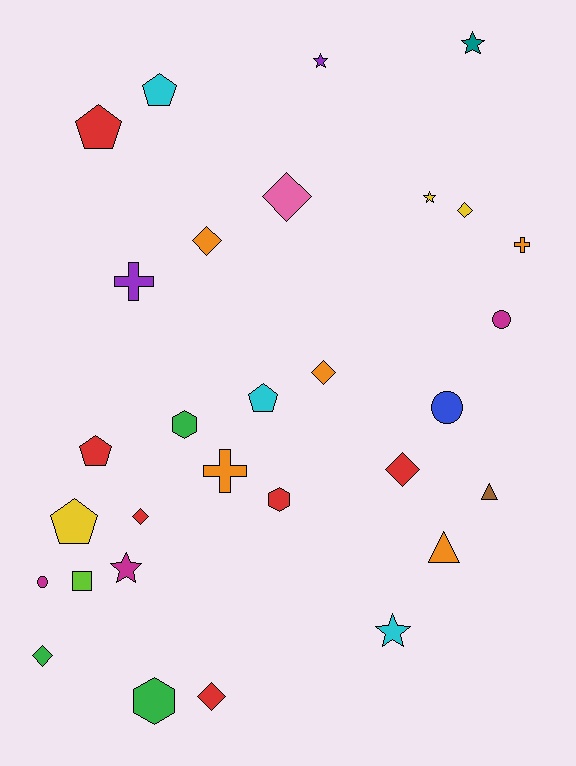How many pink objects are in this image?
There is 1 pink object.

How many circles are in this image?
There are 3 circles.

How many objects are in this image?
There are 30 objects.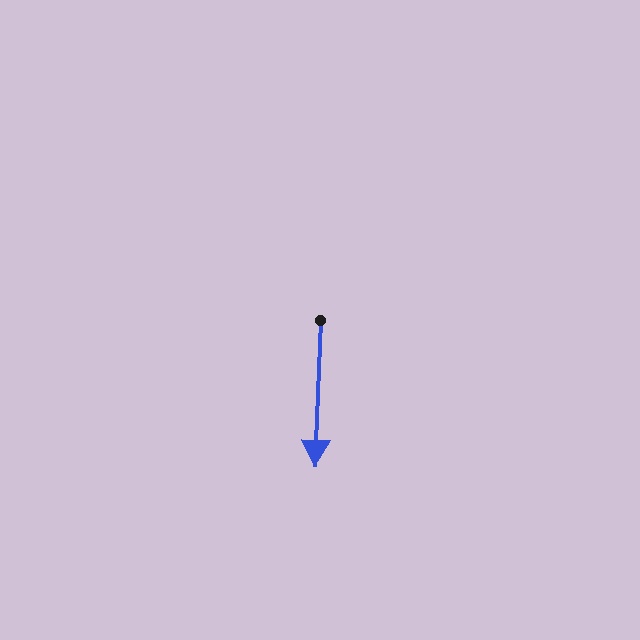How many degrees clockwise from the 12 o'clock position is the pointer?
Approximately 182 degrees.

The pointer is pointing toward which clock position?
Roughly 6 o'clock.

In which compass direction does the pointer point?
South.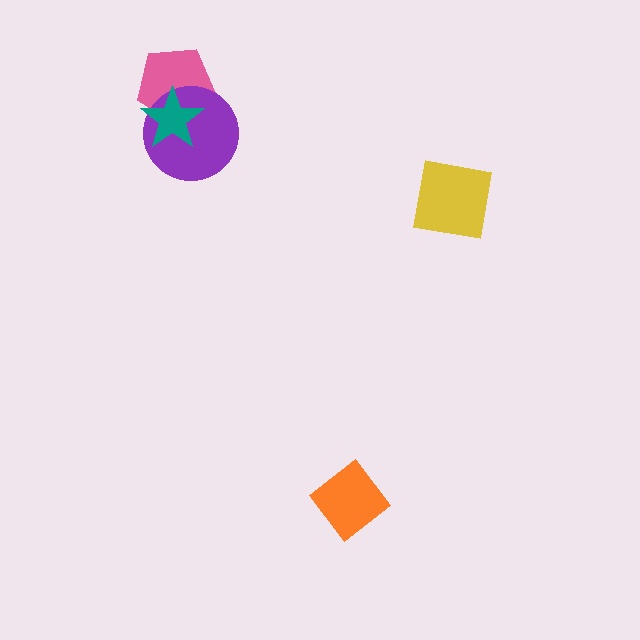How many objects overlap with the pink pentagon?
2 objects overlap with the pink pentagon.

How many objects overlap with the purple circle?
2 objects overlap with the purple circle.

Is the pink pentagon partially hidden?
Yes, it is partially covered by another shape.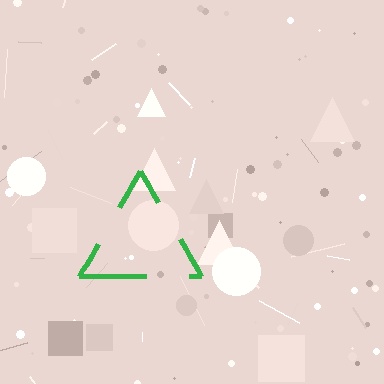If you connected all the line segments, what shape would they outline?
They would outline a triangle.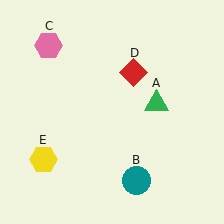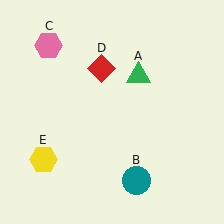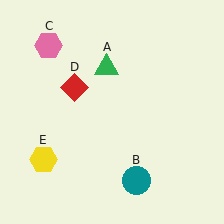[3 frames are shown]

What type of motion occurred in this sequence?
The green triangle (object A), red diamond (object D) rotated counterclockwise around the center of the scene.